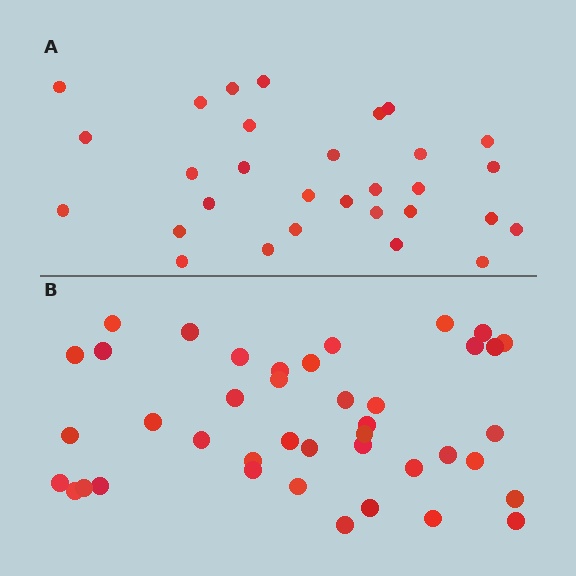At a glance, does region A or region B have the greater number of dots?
Region B (the bottom region) has more dots.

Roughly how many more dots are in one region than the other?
Region B has roughly 12 or so more dots than region A.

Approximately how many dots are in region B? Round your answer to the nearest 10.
About 40 dots. (The exact count is 41, which rounds to 40.)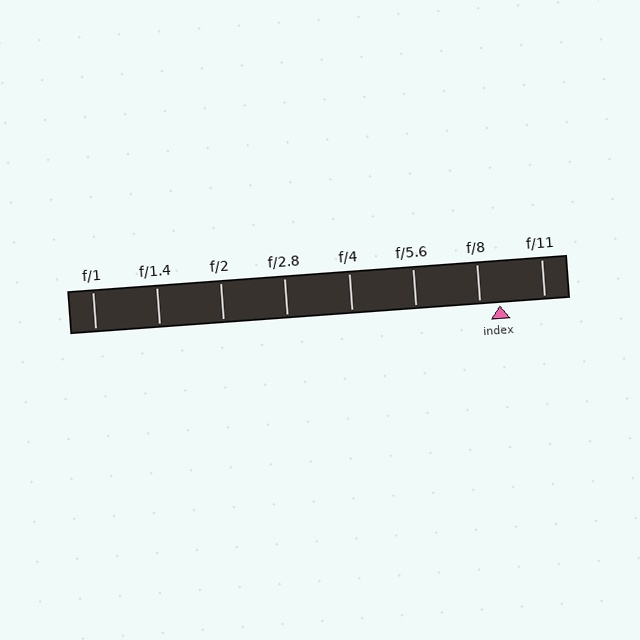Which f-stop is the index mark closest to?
The index mark is closest to f/8.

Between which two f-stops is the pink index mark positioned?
The index mark is between f/8 and f/11.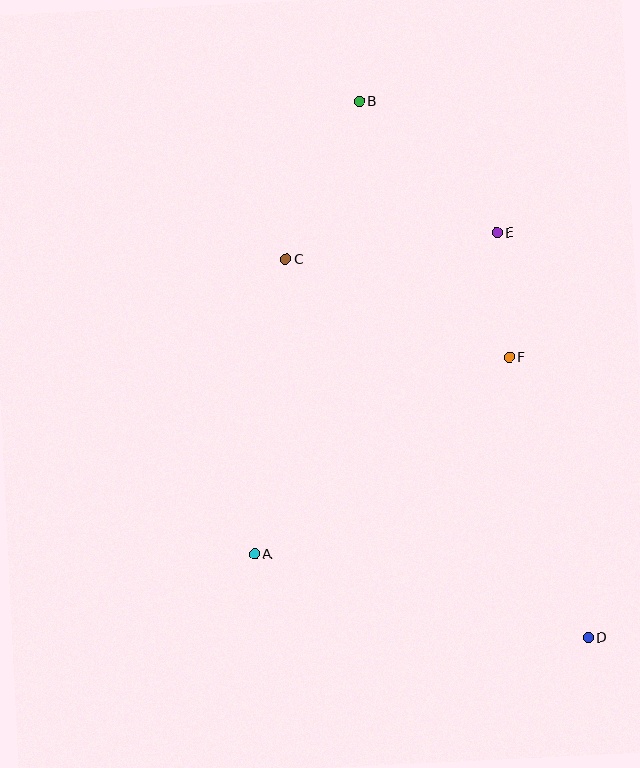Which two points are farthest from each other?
Points B and D are farthest from each other.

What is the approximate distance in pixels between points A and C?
The distance between A and C is approximately 296 pixels.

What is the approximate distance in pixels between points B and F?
The distance between B and F is approximately 296 pixels.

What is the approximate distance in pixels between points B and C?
The distance between B and C is approximately 174 pixels.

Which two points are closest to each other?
Points E and F are closest to each other.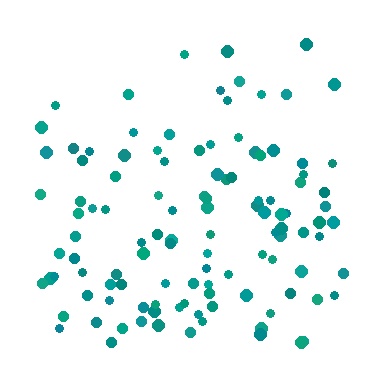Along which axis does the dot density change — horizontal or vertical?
Vertical.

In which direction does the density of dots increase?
From top to bottom, with the bottom side densest.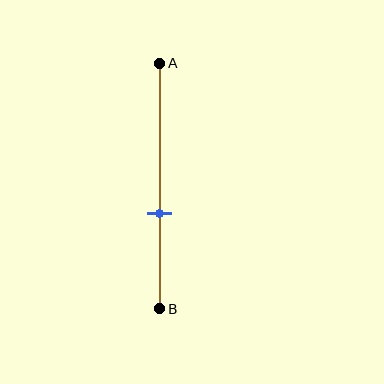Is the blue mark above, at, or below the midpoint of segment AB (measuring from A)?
The blue mark is below the midpoint of segment AB.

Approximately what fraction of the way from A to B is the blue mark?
The blue mark is approximately 60% of the way from A to B.